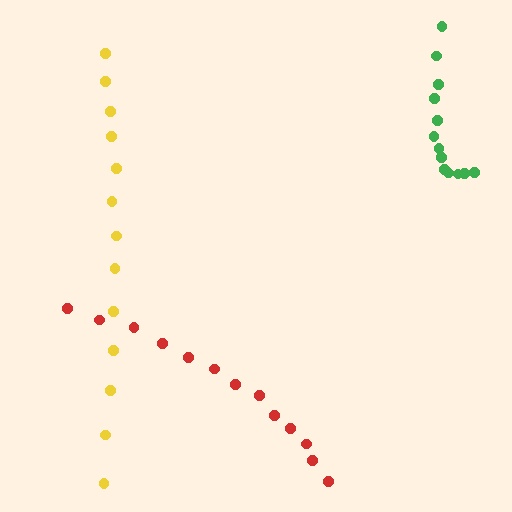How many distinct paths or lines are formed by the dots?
There are 3 distinct paths.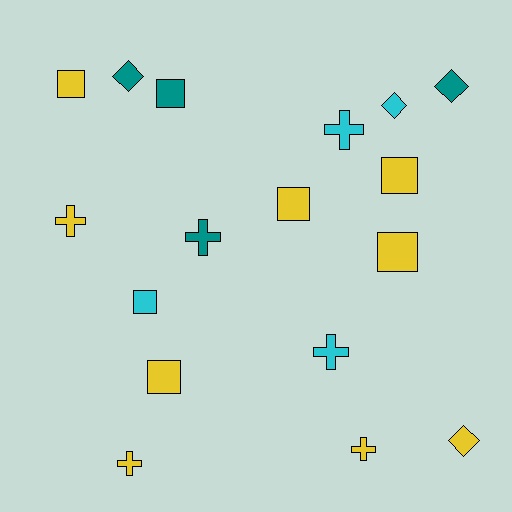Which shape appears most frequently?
Square, with 7 objects.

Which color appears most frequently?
Yellow, with 9 objects.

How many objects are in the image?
There are 17 objects.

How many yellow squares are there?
There are 5 yellow squares.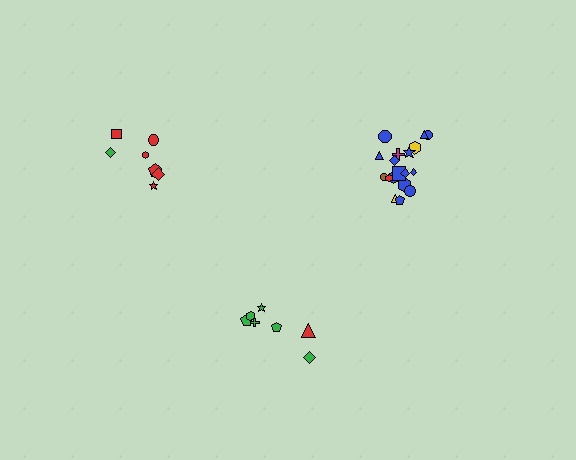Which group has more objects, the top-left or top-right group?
The top-right group.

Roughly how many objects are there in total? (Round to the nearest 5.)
Roughly 30 objects in total.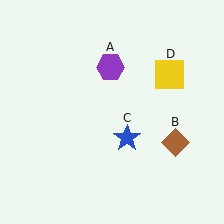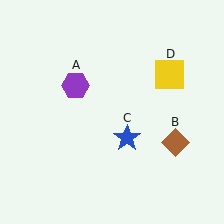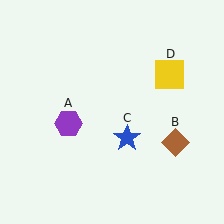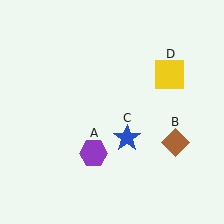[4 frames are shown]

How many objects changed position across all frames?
1 object changed position: purple hexagon (object A).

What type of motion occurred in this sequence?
The purple hexagon (object A) rotated counterclockwise around the center of the scene.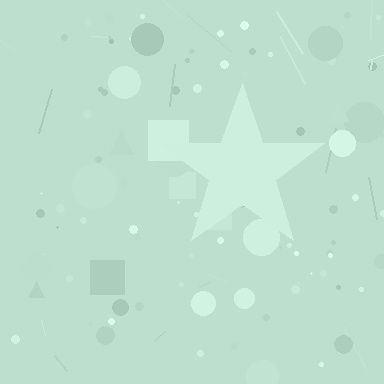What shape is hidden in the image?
A star is hidden in the image.